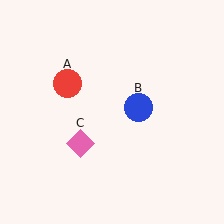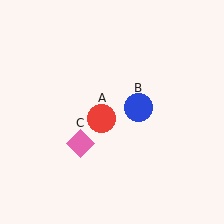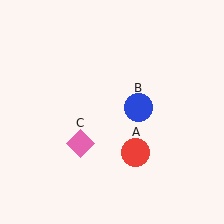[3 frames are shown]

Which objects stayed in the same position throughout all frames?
Blue circle (object B) and pink diamond (object C) remained stationary.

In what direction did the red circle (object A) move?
The red circle (object A) moved down and to the right.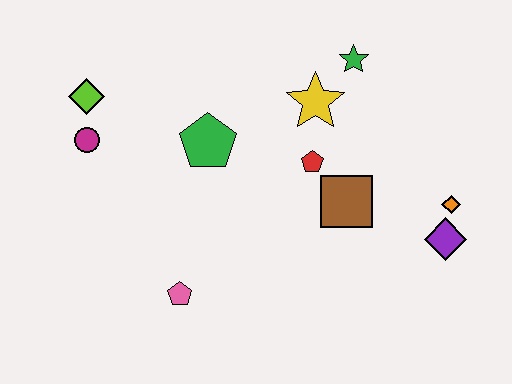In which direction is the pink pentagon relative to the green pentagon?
The pink pentagon is below the green pentagon.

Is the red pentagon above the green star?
No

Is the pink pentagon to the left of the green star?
Yes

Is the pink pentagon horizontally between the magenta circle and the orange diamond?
Yes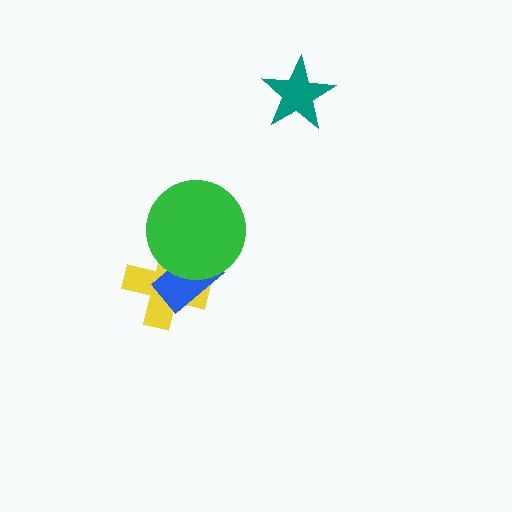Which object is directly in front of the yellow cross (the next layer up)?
The blue rectangle is directly in front of the yellow cross.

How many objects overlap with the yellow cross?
2 objects overlap with the yellow cross.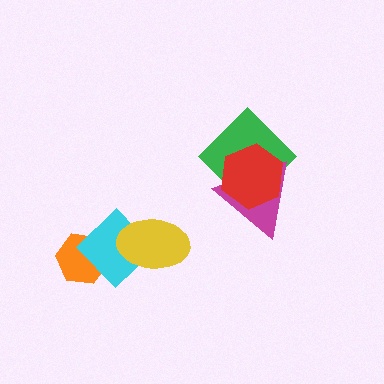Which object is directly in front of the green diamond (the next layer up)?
The magenta triangle is directly in front of the green diamond.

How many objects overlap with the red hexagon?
2 objects overlap with the red hexagon.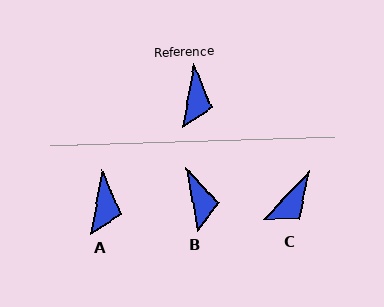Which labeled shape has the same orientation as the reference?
A.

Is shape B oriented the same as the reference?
No, it is off by about 20 degrees.